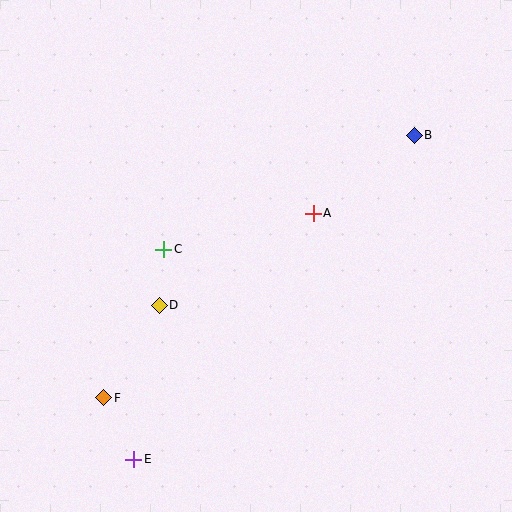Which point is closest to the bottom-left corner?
Point E is closest to the bottom-left corner.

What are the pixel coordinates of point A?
Point A is at (313, 213).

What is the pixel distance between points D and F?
The distance between D and F is 108 pixels.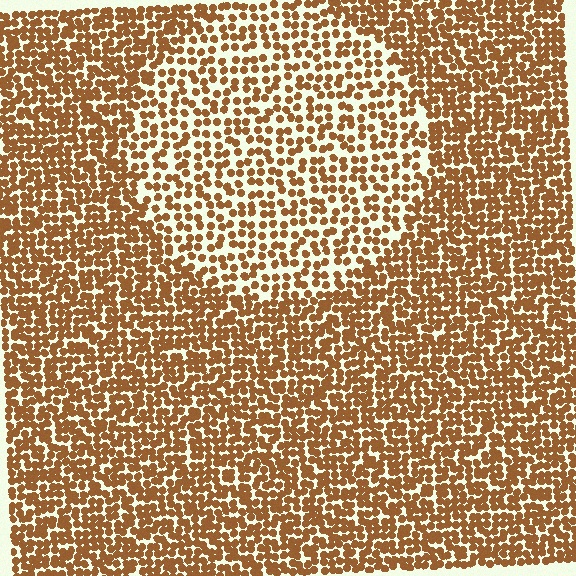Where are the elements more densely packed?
The elements are more densely packed outside the circle boundary.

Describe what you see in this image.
The image contains small brown elements arranged at two different densities. A circle-shaped region is visible where the elements are less densely packed than the surrounding area.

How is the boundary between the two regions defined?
The boundary is defined by a change in element density (approximately 1.7x ratio). All elements are the same color, size, and shape.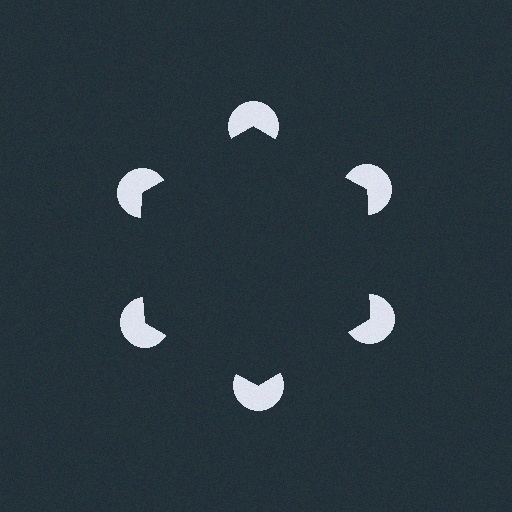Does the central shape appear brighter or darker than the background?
It typically appears slightly darker than the background, even though no actual brightness change is drawn.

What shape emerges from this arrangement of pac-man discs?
An illusory hexagon — its edges are inferred from the aligned wedge cuts in the pac-man discs, not physically drawn.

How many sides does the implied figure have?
6 sides.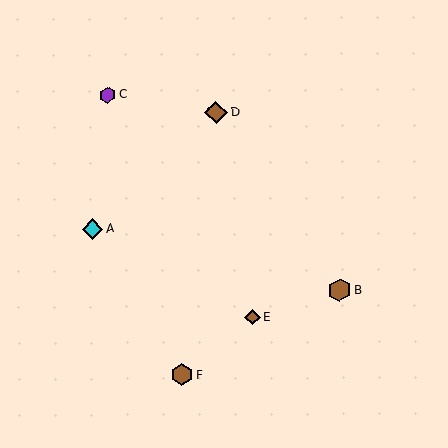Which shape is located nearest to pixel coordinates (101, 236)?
The cyan diamond (labeled A) at (92, 229) is nearest to that location.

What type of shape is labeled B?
Shape B is a brown hexagon.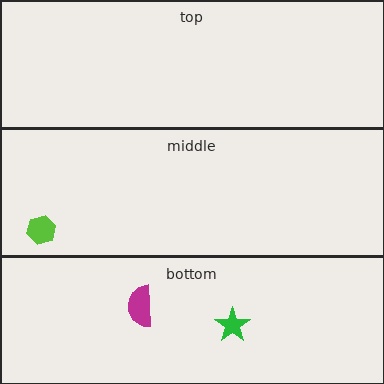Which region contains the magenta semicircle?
The bottom region.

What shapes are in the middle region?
The lime hexagon.